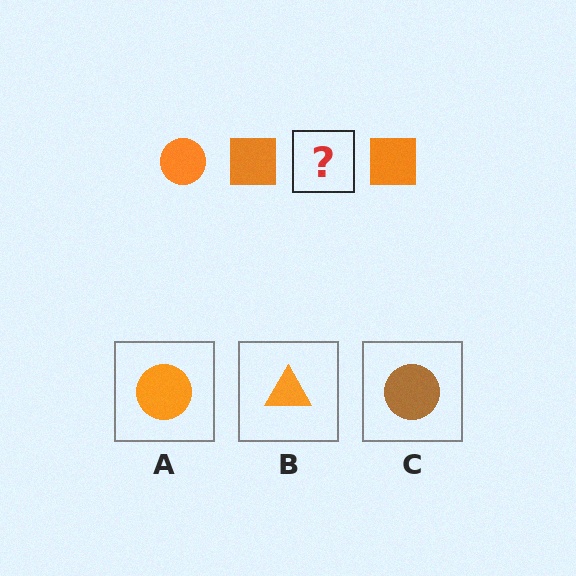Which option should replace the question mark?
Option A.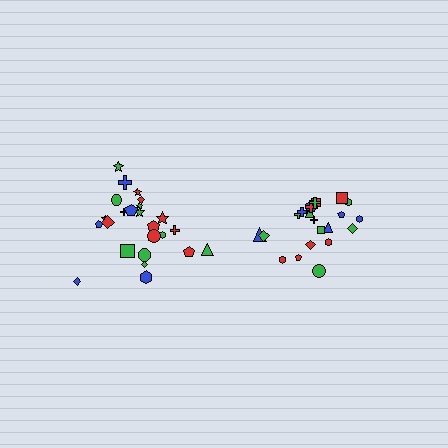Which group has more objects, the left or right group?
The left group.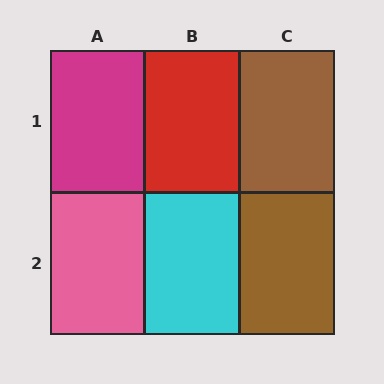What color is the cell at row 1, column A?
Magenta.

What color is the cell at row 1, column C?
Brown.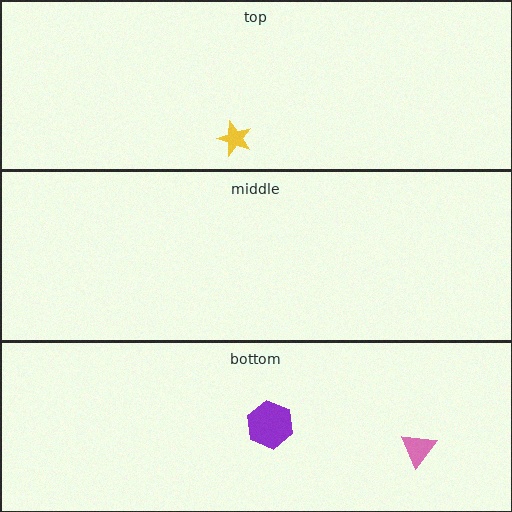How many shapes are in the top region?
1.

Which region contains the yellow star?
The top region.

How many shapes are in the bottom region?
2.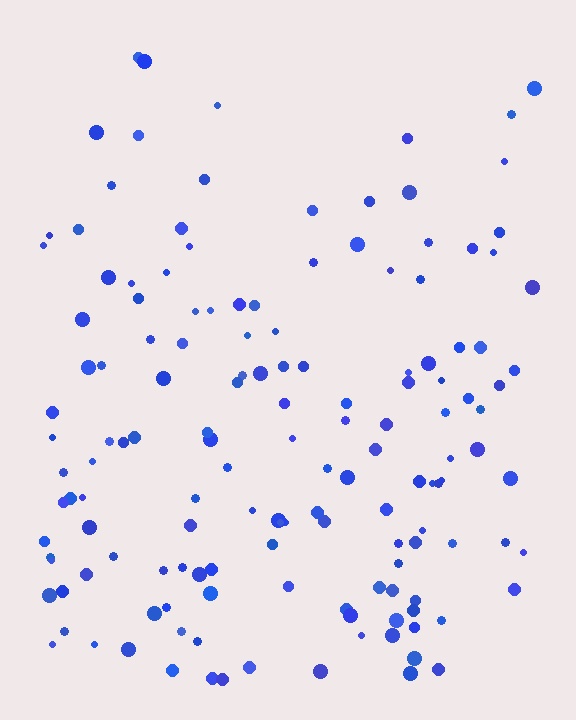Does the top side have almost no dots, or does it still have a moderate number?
Still a moderate number, just noticeably fewer than the bottom.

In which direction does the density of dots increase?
From top to bottom, with the bottom side densest.